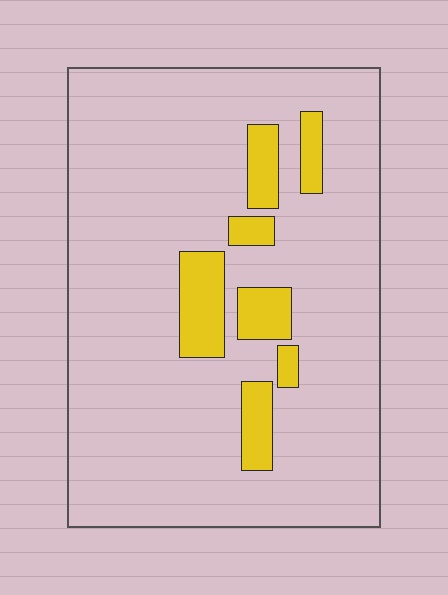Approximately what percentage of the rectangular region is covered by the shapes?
Approximately 10%.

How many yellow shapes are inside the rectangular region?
7.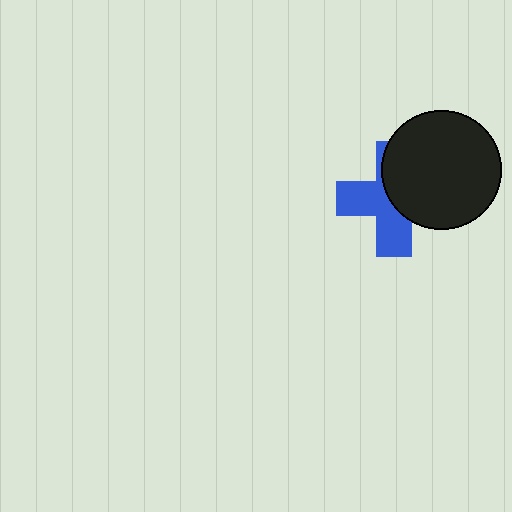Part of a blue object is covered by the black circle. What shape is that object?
It is a cross.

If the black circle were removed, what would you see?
You would see the complete blue cross.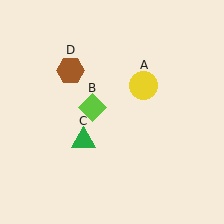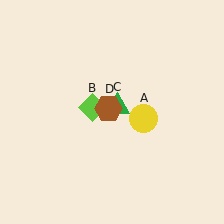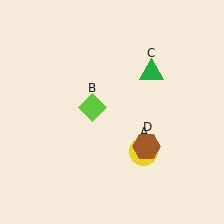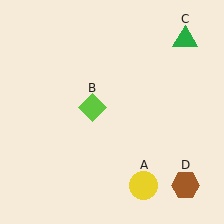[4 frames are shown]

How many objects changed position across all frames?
3 objects changed position: yellow circle (object A), green triangle (object C), brown hexagon (object D).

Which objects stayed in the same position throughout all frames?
Lime diamond (object B) remained stationary.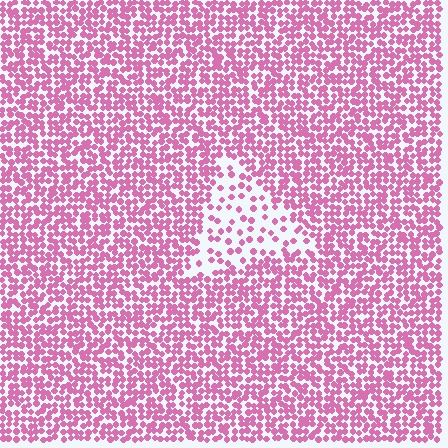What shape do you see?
I see a triangle.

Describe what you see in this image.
The image contains small pink elements arranged at two different densities. A triangle-shaped region is visible where the elements are less densely packed than the surrounding area.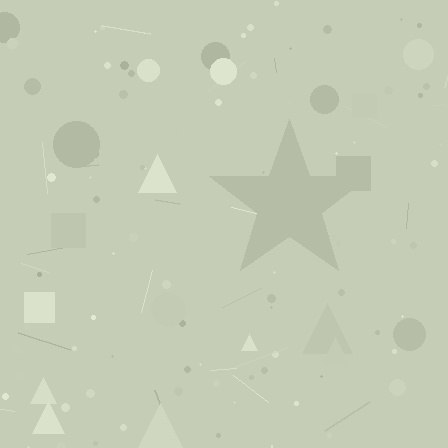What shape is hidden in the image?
A star is hidden in the image.